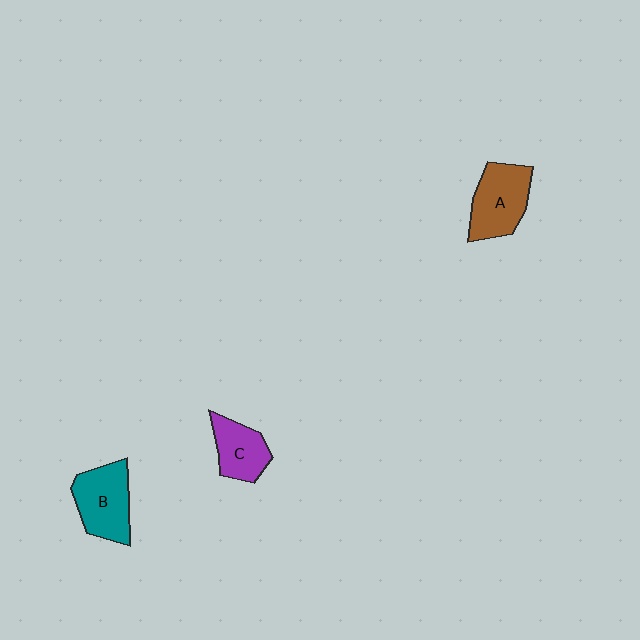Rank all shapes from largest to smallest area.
From largest to smallest: A (brown), B (teal), C (purple).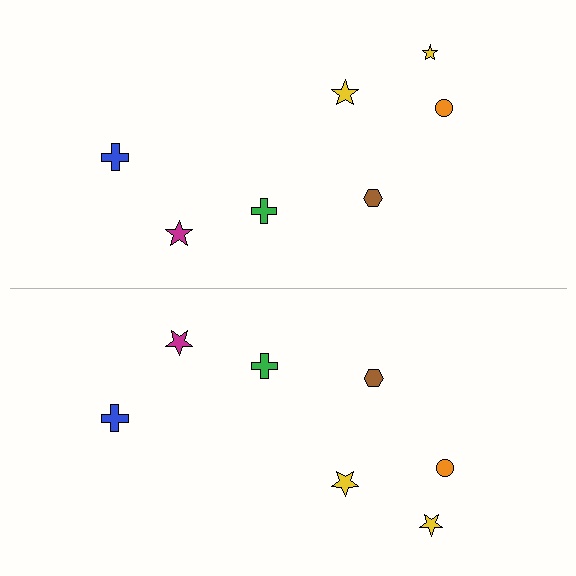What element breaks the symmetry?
The yellow star on the bottom side has a different size than its mirror counterpart.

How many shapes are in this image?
There are 14 shapes in this image.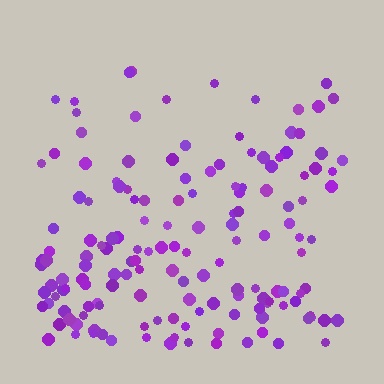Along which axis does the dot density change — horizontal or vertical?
Vertical.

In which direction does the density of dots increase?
From top to bottom, with the bottom side densest.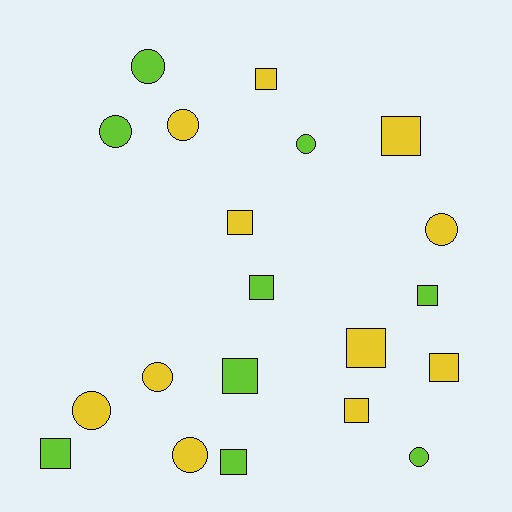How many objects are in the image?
There are 20 objects.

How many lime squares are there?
There are 5 lime squares.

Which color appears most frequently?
Yellow, with 11 objects.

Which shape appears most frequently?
Square, with 11 objects.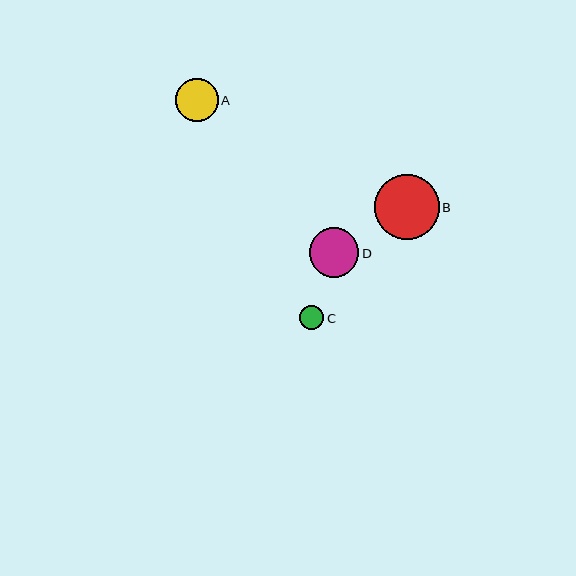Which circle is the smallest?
Circle C is the smallest with a size of approximately 25 pixels.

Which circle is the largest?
Circle B is the largest with a size of approximately 65 pixels.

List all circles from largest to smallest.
From largest to smallest: B, D, A, C.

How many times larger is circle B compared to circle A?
Circle B is approximately 1.5 times the size of circle A.